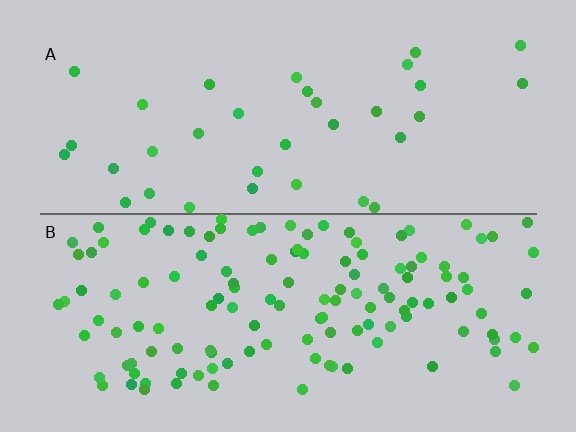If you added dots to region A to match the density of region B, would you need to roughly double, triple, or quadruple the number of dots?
Approximately quadruple.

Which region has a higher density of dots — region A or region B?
B (the bottom).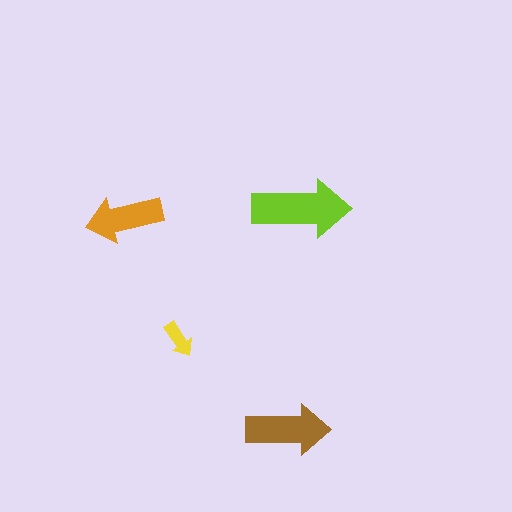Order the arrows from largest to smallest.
the lime one, the brown one, the orange one, the yellow one.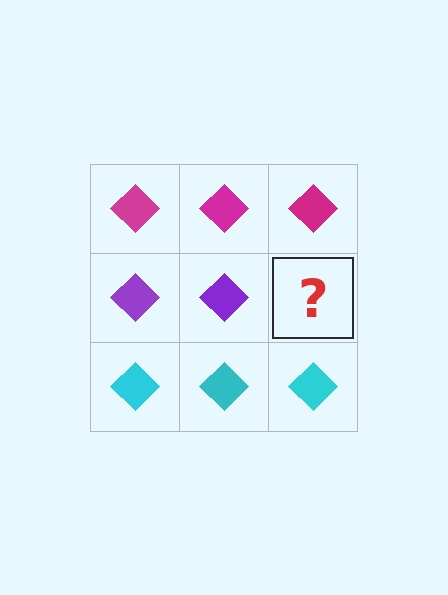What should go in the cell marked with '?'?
The missing cell should contain a purple diamond.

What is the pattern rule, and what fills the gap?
The rule is that each row has a consistent color. The gap should be filled with a purple diamond.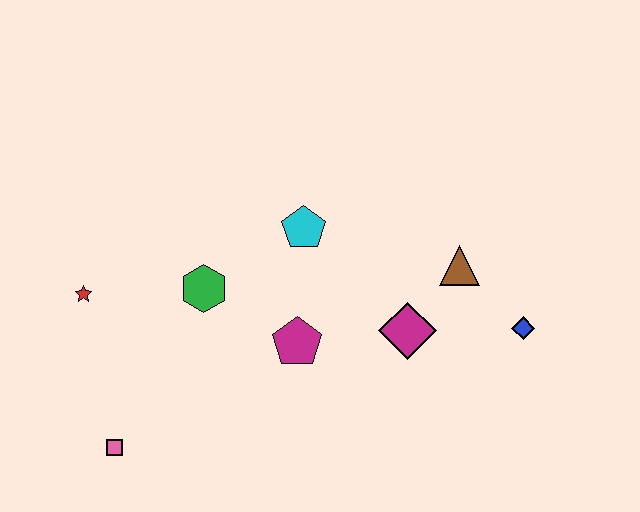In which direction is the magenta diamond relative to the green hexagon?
The magenta diamond is to the right of the green hexagon.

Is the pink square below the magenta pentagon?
Yes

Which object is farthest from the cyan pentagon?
The pink square is farthest from the cyan pentagon.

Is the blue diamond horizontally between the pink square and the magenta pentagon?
No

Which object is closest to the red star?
The green hexagon is closest to the red star.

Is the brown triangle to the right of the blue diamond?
No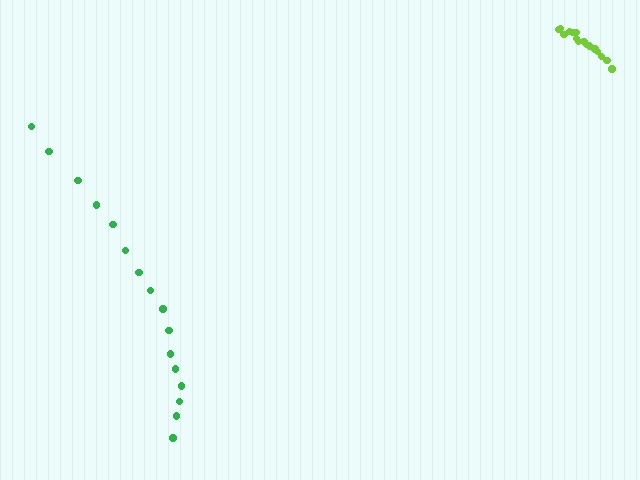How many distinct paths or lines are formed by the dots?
There are 2 distinct paths.